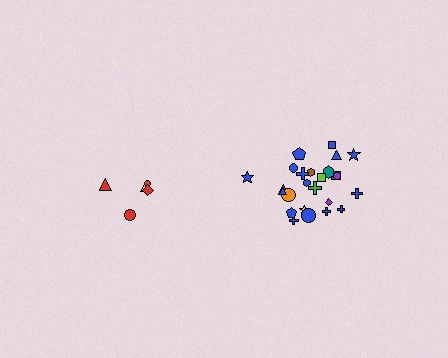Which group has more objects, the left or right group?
The right group.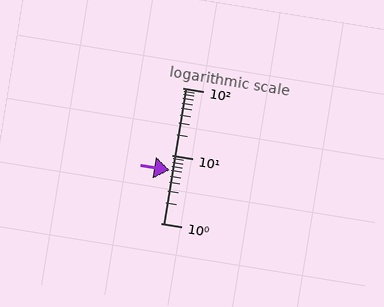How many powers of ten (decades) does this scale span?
The scale spans 2 decades, from 1 to 100.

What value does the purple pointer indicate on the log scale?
The pointer indicates approximately 6.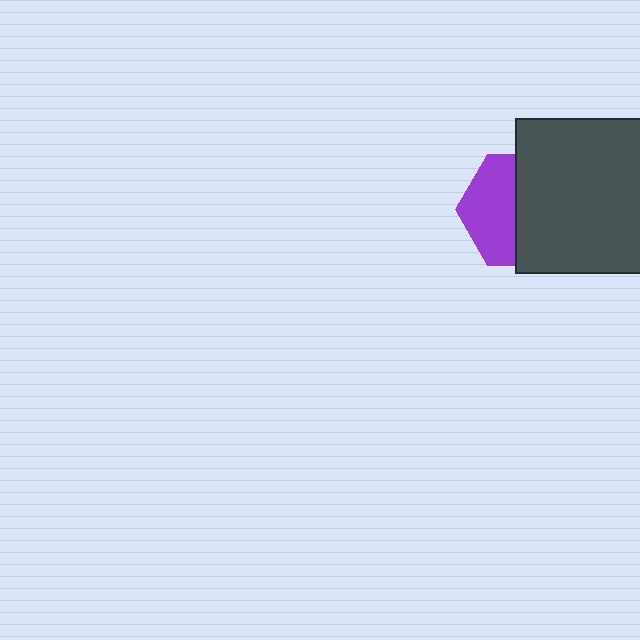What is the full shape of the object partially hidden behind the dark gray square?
The partially hidden object is a purple hexagon.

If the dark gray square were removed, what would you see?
You would see the complete purple hexagon.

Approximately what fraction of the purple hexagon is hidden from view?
Roughly 54% of the purple hexagon is hidden behind the dark gray square.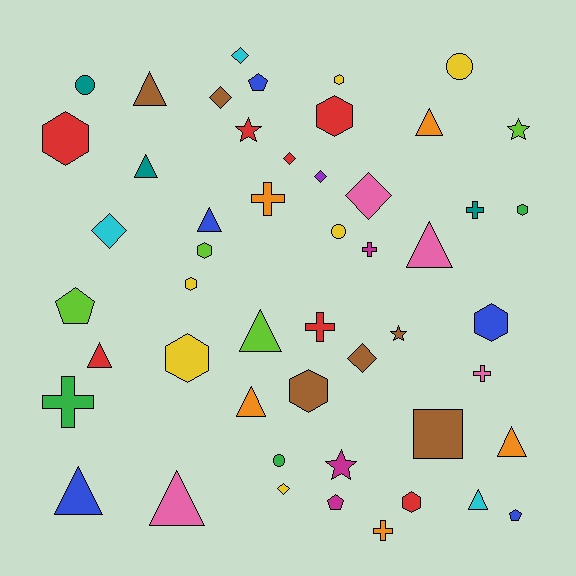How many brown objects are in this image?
There are 6 brown objects.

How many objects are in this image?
There are 50 objects.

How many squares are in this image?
There is 1 square.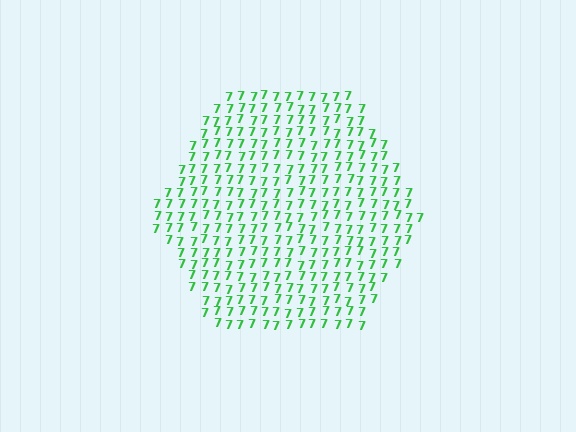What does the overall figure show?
The overall figure shows a hexagon.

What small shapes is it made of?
It is made of small digit 7's.